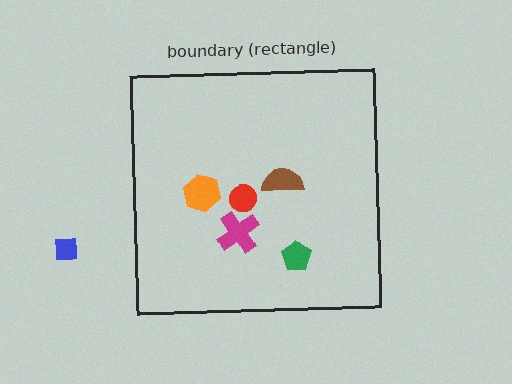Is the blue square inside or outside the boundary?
Outside.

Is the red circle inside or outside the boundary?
Inside.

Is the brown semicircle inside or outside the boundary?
Inside.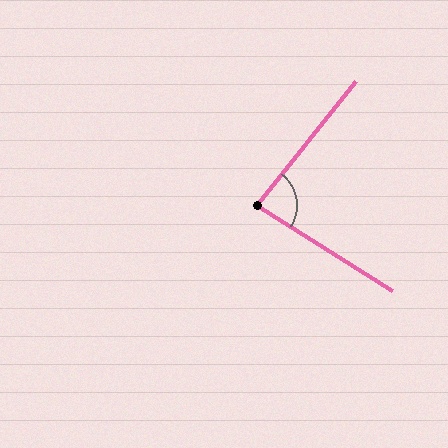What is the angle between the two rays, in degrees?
Approximately 83 degrees.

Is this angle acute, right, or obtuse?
It is acute.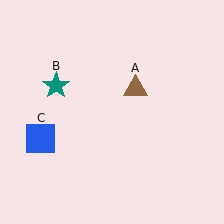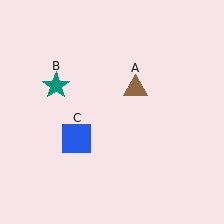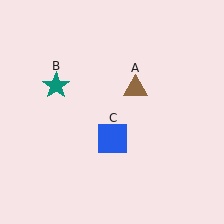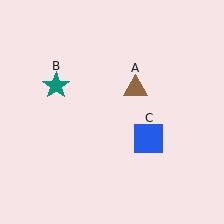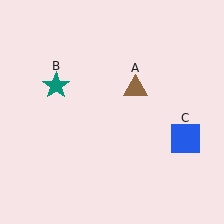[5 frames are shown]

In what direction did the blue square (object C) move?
The blue square (object C) moved right.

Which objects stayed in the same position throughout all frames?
Brown triangle (object A) and teal star (object B) remained stationary.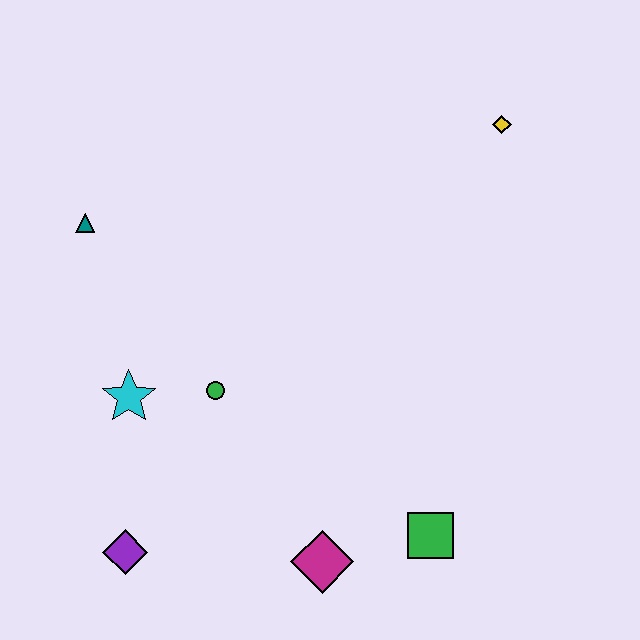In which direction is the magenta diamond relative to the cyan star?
The magenta diamond is to the right of the cyan star.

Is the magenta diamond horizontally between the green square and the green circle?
Yes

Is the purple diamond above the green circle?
No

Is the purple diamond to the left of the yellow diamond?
Yes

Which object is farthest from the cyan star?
The yellow diamond is farthest from the cyan star.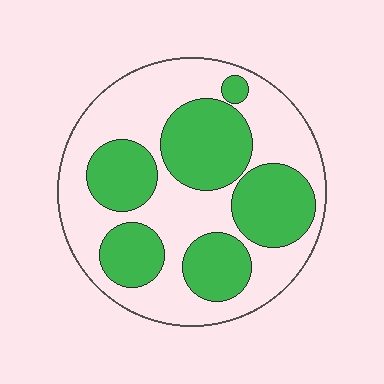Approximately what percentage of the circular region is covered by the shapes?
Approximately 45%.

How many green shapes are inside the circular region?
6.